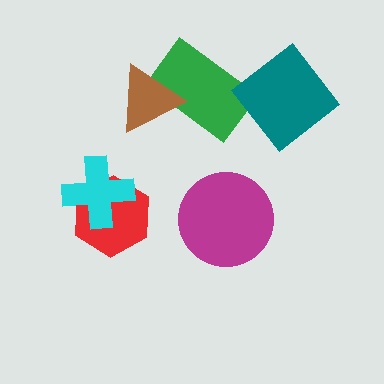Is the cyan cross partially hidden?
No, no other shape covers it.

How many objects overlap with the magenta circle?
0 objects overlap with the magenta circle.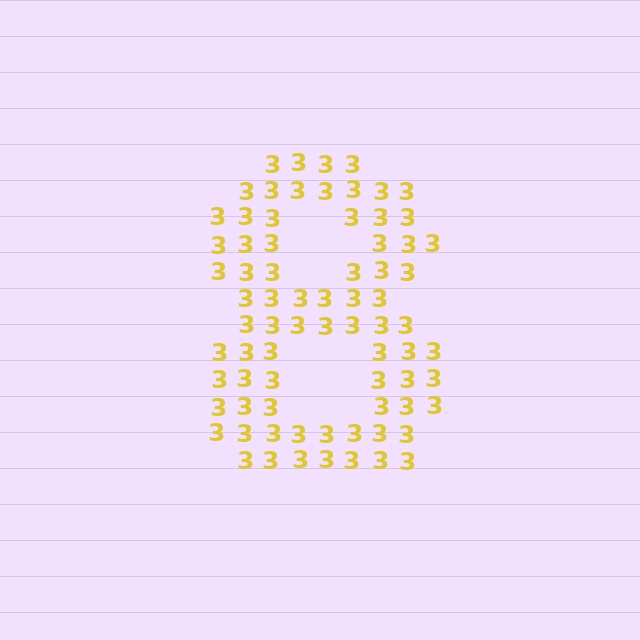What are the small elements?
The small elements are digit 3's.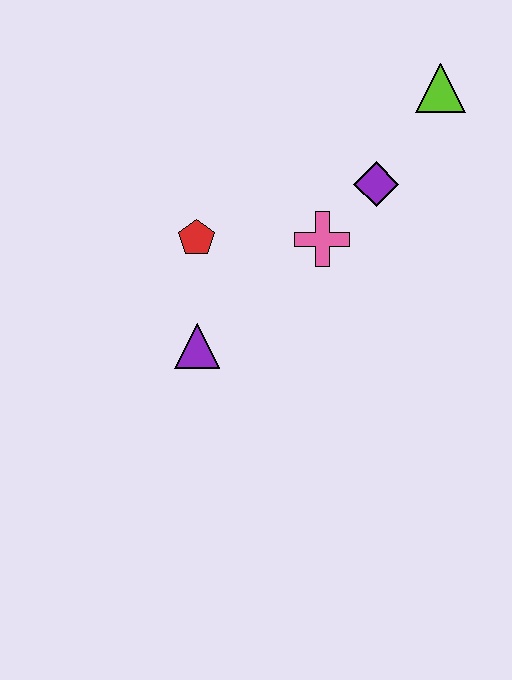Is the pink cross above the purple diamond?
No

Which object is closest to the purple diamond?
The pink cross is closest to the purple diamond.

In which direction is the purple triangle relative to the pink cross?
The purple triangle is to the left of the pink cross.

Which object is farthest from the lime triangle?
The purple triangle is farthest from the lime triangle.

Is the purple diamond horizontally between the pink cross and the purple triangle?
No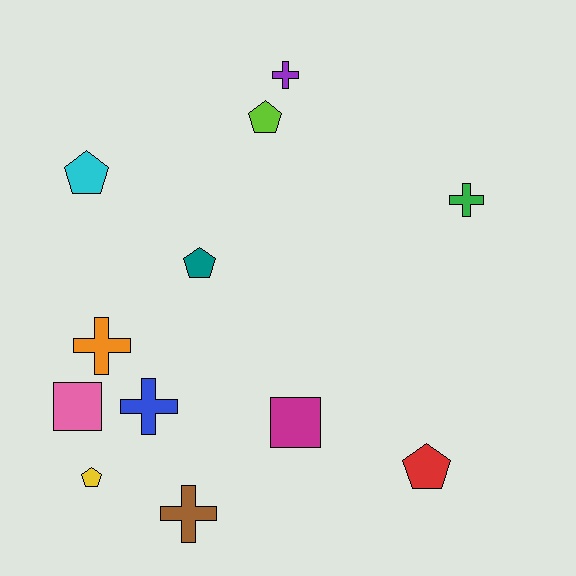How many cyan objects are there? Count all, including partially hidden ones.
There is 1 cyan object.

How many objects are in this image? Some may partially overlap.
There are 12 objects.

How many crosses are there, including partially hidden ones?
There are 5 crosses.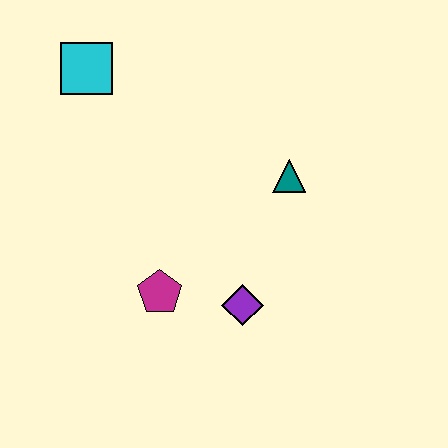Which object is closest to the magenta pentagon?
The purple diamond is closest to the magenta pentagon.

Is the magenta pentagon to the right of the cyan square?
Yes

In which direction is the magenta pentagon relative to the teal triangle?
The magenta pentagon is to the left of the teal triangle.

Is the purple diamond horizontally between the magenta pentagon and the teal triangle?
Yes